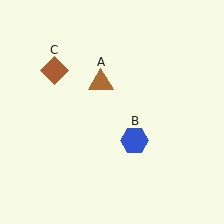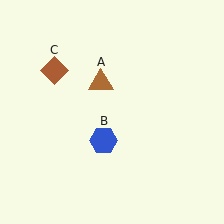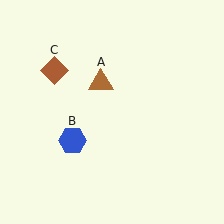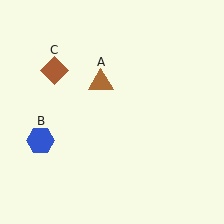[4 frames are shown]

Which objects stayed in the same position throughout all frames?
Brown triangle (object A) and brown diamond (object C) remained stationary.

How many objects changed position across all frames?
1 object changed position: blue hexagon (object B).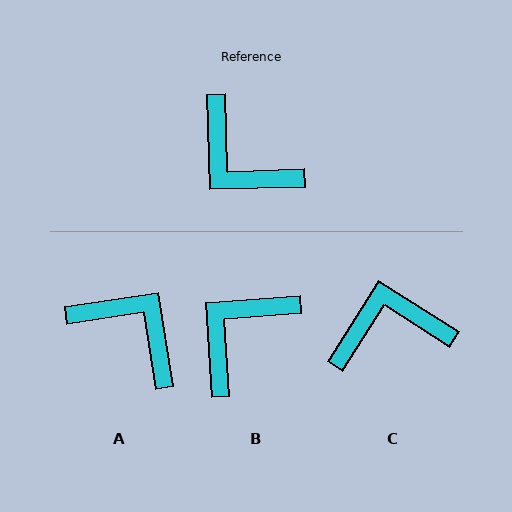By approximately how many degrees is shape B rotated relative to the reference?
Approximately 88 degrees clockwise.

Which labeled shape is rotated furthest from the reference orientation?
A, about 173 degrees away.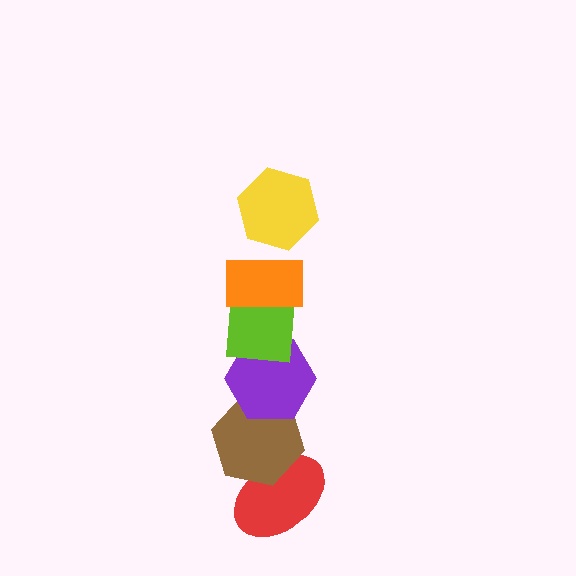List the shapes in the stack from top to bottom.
From top to bottom: the yellow hexagon, the orange rectangle, the lime square, the purple hexagon, the brown hexagon, the red ellipse.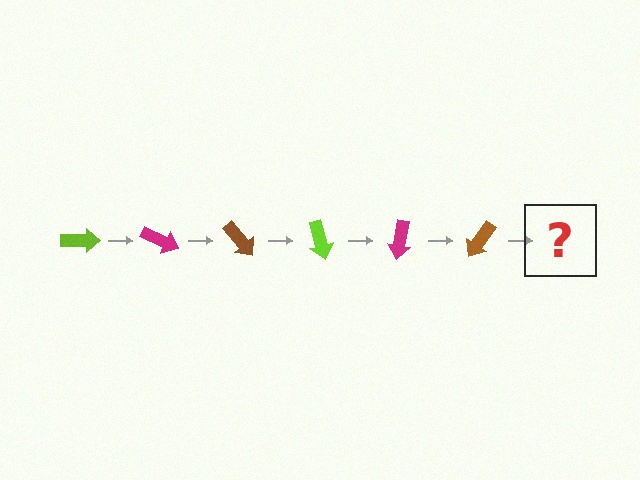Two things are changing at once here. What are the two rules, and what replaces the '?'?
The two rules are that it rotates 25 degrees each step and the color cycles through lime, magenta, and brown. The '?' should be a lime arrow, rotated 150 degrees from the start.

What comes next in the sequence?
The next element should be a lime arrow, rotated 150 degrees from the start.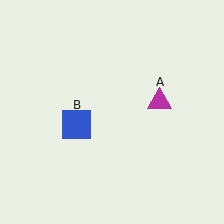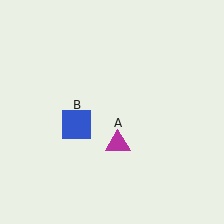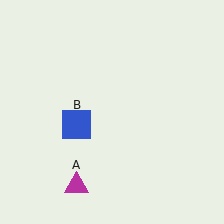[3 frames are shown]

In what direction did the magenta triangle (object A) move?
The magenta triangle (object A) moved down and to the left.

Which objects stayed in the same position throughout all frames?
Blue square (object B) remained stationary.